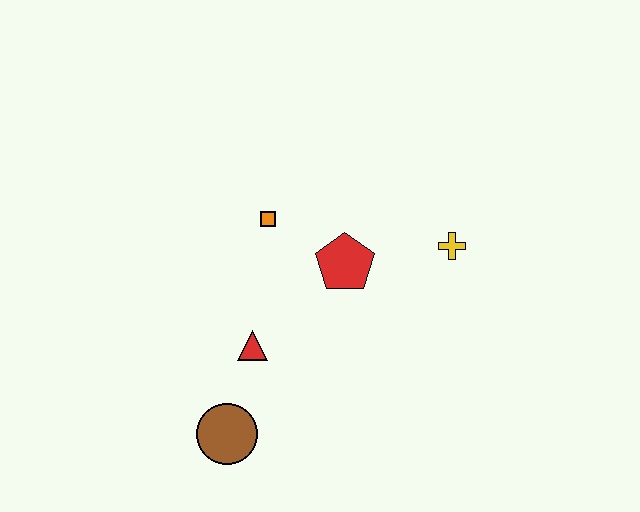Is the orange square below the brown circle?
No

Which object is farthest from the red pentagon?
The brown circle is farthest from the red pentagon.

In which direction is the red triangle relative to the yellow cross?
The red triangle is to the left of the yellow cross.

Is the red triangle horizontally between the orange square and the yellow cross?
No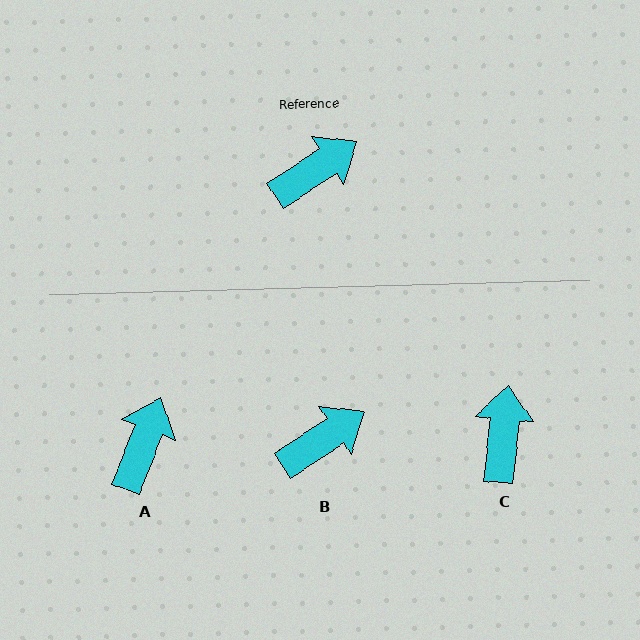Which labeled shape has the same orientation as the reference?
B.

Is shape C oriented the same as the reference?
No, it is off by about 51 degrees.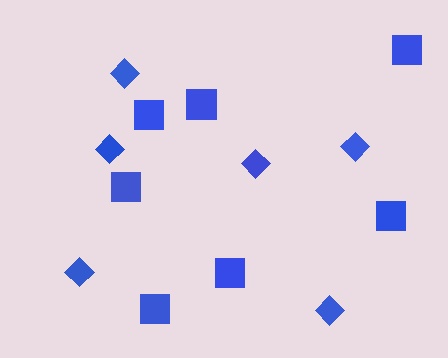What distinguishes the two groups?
There are 2 groups: one group of squares (7) and one group of diamonds (6).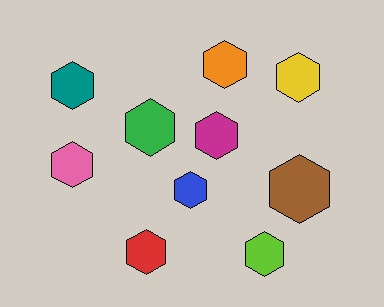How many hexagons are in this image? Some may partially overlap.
There are 10 hexagons.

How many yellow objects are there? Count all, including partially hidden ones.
There is 1 yellow object.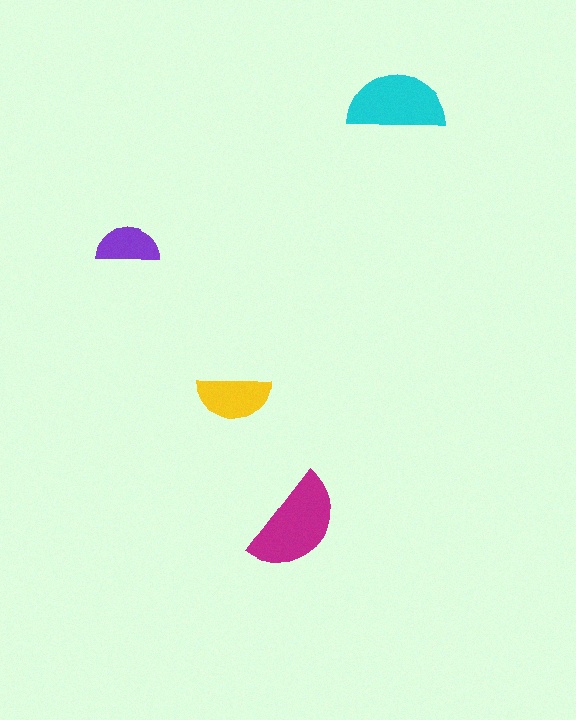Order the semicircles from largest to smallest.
the magenta one, the cyan one, the yellow one, the purple one.